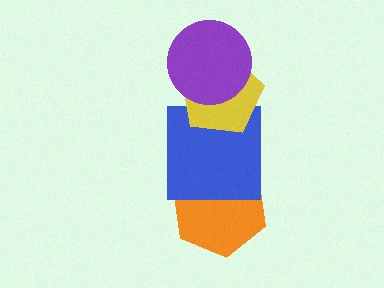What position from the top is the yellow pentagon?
The yellow pentagon is 2nd from the top.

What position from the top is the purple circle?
The purple circle is 1st from the top.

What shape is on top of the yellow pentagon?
The purple circle is on top of the yellow pentagon.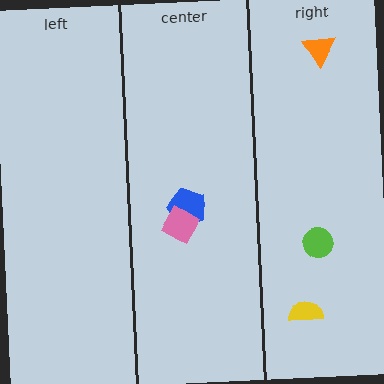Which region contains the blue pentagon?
The center region.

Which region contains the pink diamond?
The center region.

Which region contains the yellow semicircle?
The right region.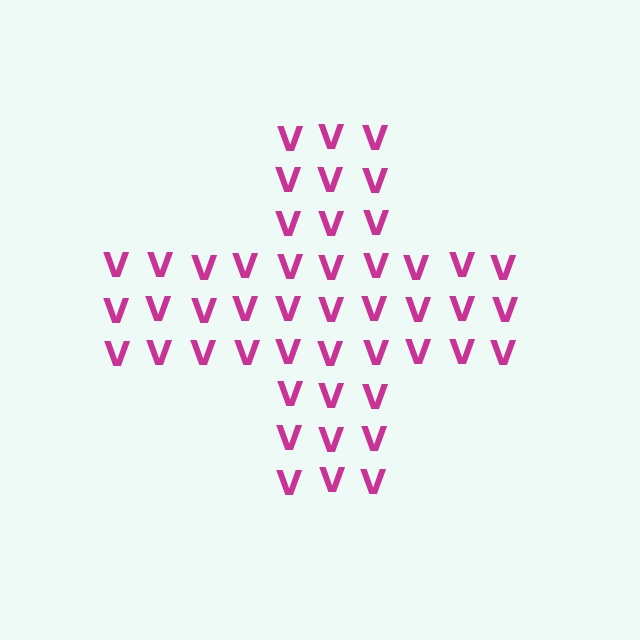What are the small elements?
The small elements are letter V's.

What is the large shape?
The large shape is a cross.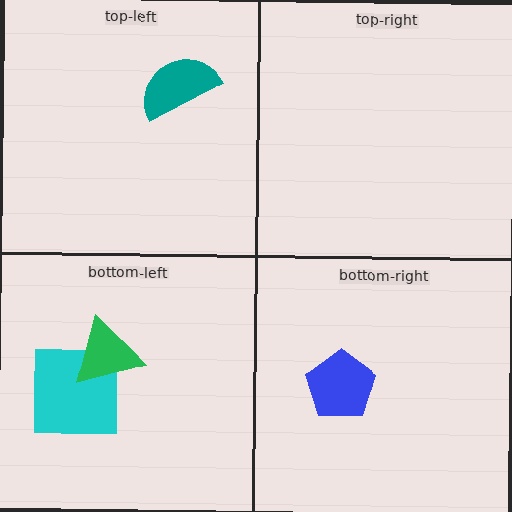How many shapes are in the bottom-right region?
1.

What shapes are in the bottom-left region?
The cyan square, the green triangle.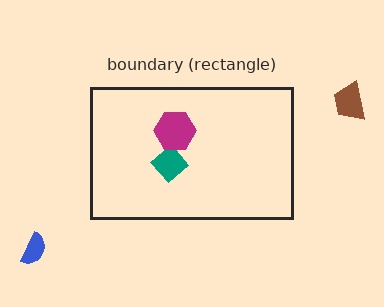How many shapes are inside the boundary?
2 inside, 2 outside.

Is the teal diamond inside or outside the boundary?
Inside.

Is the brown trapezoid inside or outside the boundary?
Outside.